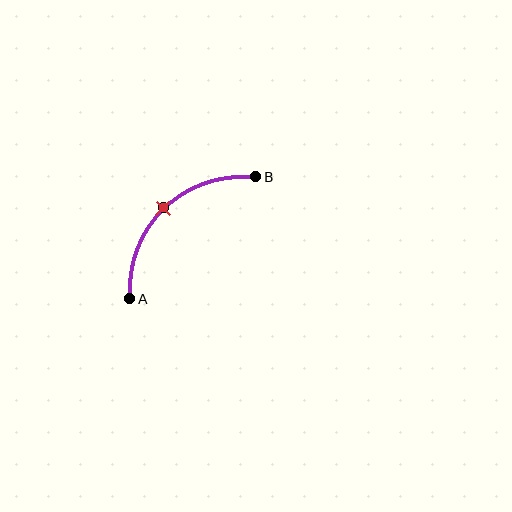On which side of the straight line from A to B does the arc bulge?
The arc bulges above and to the left of the straight line connecting A and B.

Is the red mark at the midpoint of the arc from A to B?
Yes. The red mark lies on the arc at equal arc-length from both A and B — it is the arc midpoint.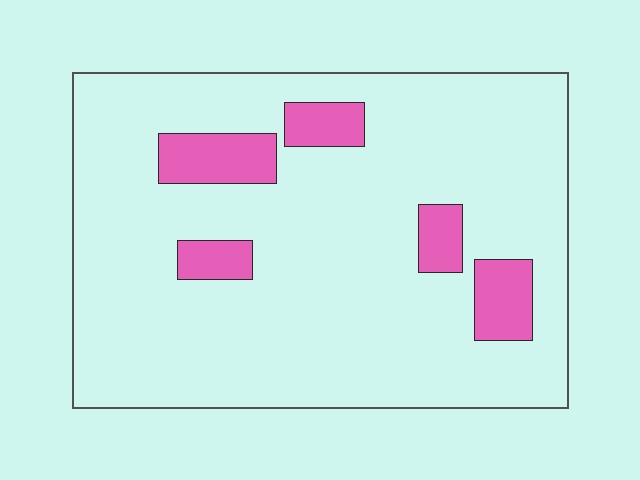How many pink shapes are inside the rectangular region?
5.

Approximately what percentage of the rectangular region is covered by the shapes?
Approximately 10%.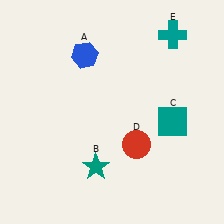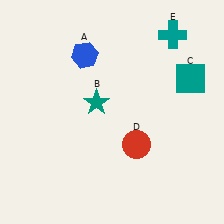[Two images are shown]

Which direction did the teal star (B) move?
The teal star (B) moved up.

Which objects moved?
The objects that moved are: the teal star (B), the teal square (C).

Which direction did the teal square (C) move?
The teal square (C) moved up.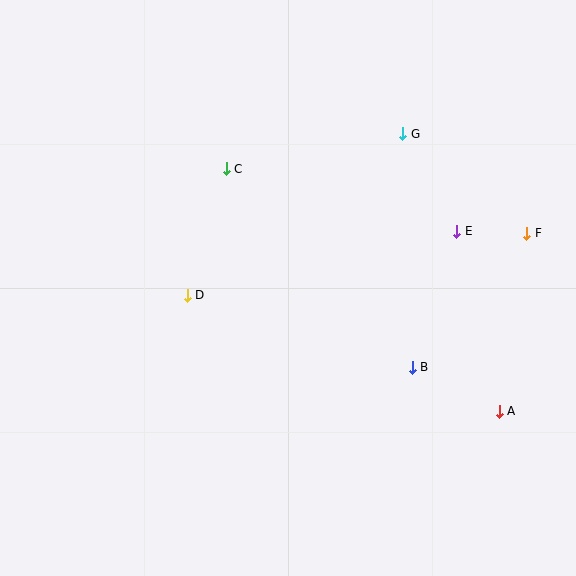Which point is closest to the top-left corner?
Point C is closest to the top-left corner.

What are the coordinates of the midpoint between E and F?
The midpoint between E and F is at (492, 232).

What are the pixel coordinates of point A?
Point A is at (499, 411).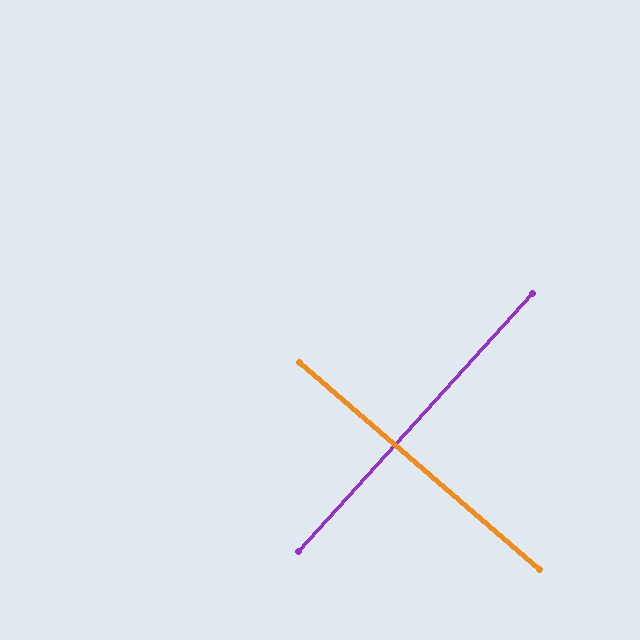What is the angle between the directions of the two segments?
Approximately 89 degrees.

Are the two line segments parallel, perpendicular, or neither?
Perpendicular — they meet at approximately 89°.